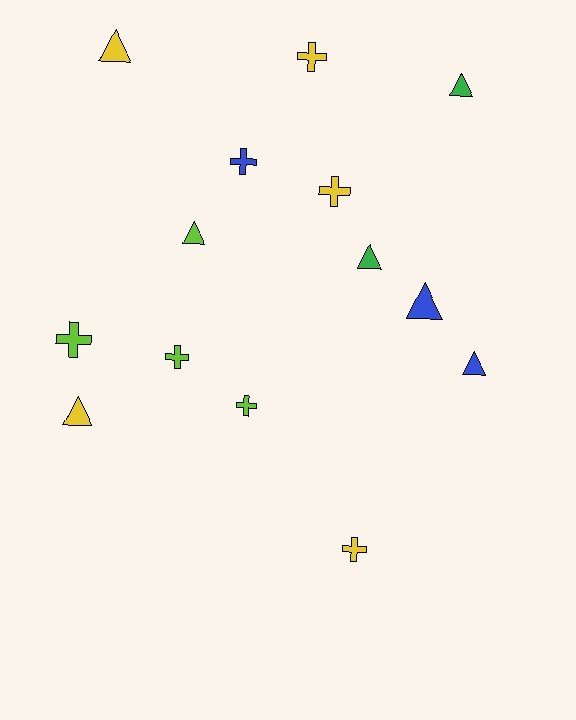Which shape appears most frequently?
Triangle, with 7 objects.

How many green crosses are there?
There are no green crosses.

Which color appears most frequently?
Yellow, with 5 objects.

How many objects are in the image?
There are 14 objects.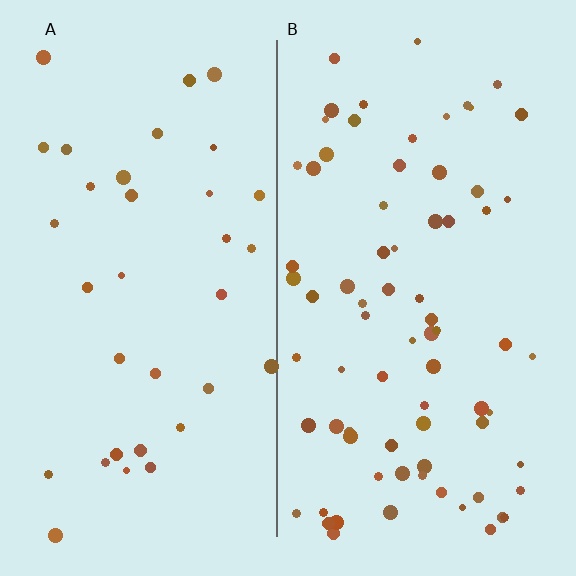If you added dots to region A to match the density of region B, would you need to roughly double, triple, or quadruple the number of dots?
Approximately double.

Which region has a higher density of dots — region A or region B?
B (the right).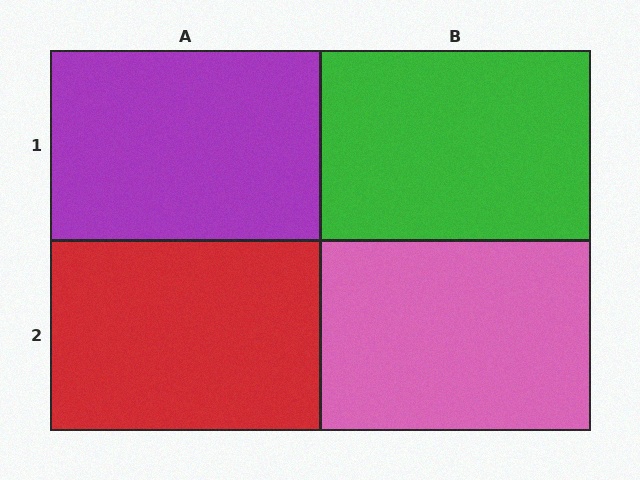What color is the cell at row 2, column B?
Pink.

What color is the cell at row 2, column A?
Red.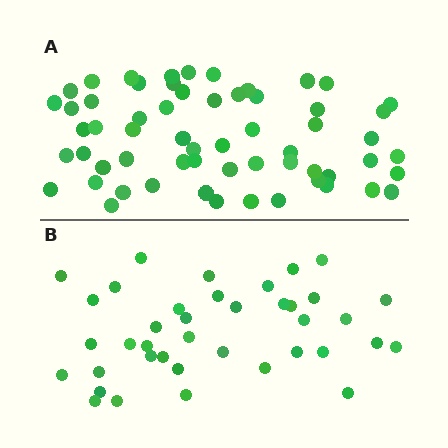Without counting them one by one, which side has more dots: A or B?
Region A (the top region) has more dots.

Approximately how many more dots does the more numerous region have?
Region A has approximately 20 more dots than region B.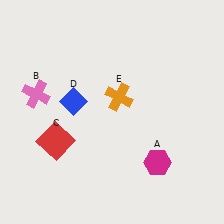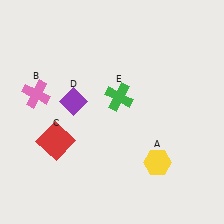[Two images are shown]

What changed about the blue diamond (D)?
In Image 1, D is blue. In Image 2, it changed to purple.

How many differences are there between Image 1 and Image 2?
There are 3 differences between the two images.